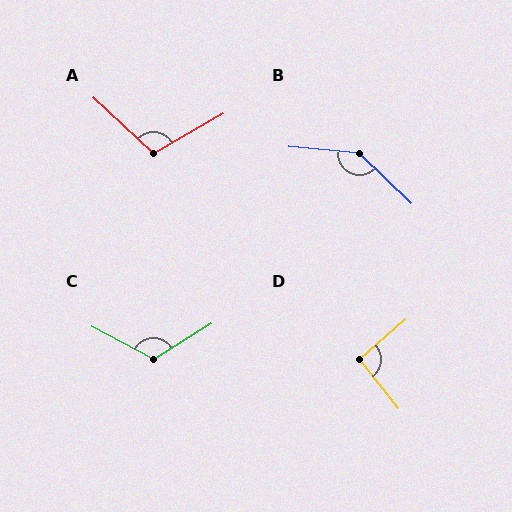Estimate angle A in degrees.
Approximately 107 degrees.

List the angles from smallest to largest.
D (92°), A (107°), C (120°), B (141°).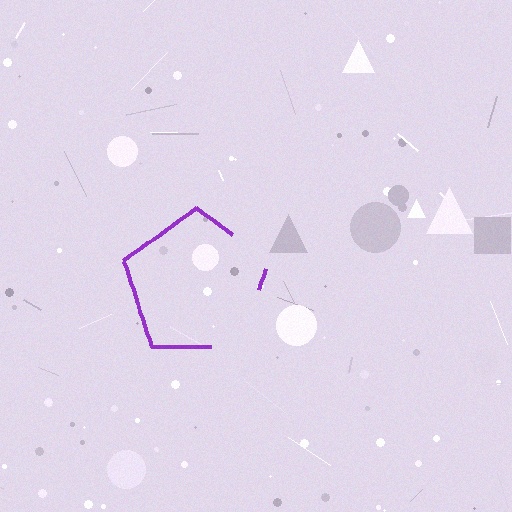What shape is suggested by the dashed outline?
The dashed outline suggests a pentagon.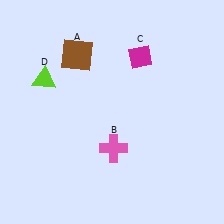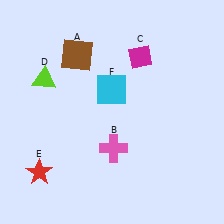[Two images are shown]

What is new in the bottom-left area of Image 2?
A red star (E) was added in the bottom-left area of Image 2.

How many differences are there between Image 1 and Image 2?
There are 2 differences between the two images.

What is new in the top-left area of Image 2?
A cyan square (F) was added in the top-left area of Image 2.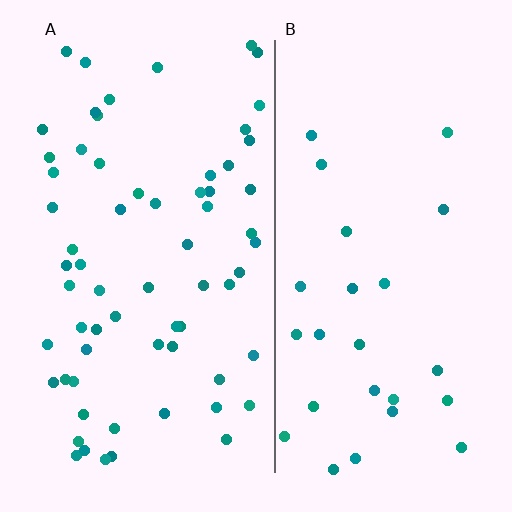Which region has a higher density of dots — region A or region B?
A (the left).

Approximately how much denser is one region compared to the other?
Approximately 2.5× — region A over region B.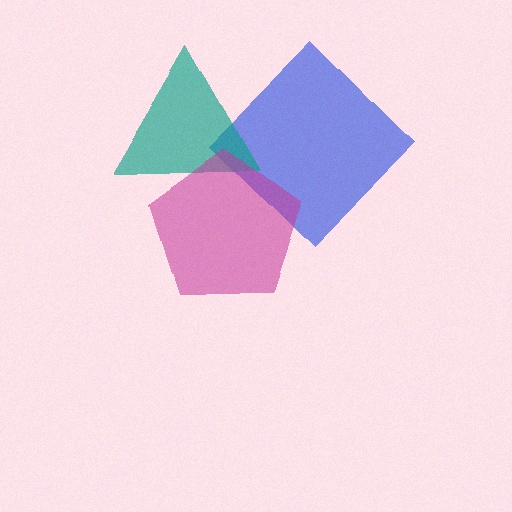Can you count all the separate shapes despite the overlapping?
Yes, there are 3 separate shapes.